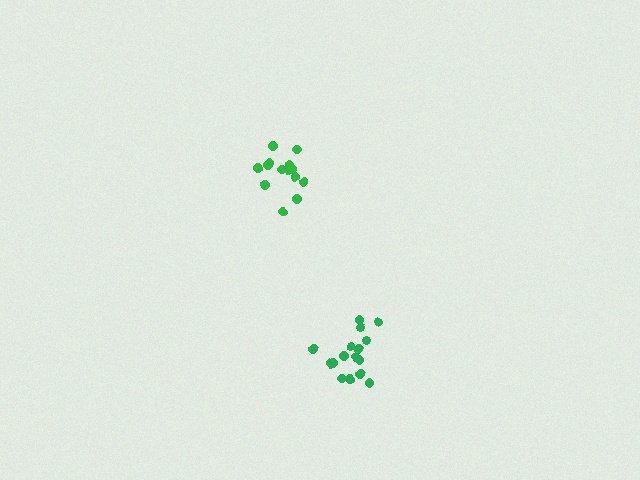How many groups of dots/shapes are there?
There are 2 groups.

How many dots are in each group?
Group 1: 16 dots, Group 2: 14 dots (30 total).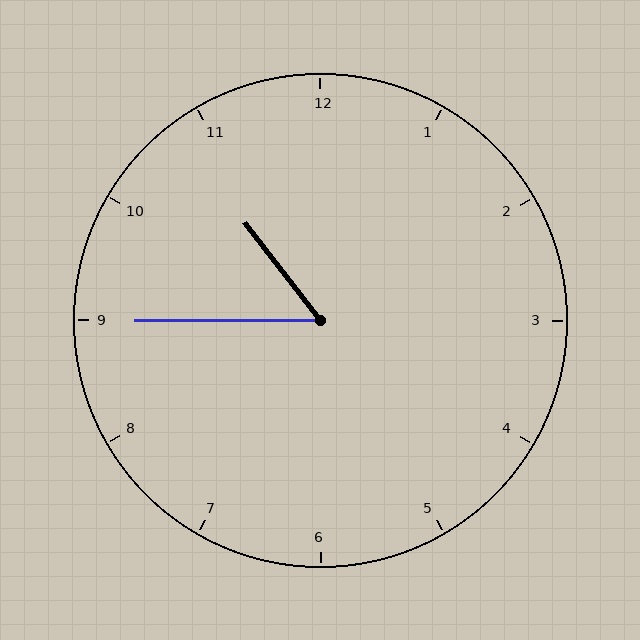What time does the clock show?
10:45.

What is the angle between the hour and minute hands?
Approximately 52 degrees.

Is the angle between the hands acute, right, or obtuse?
It is acute.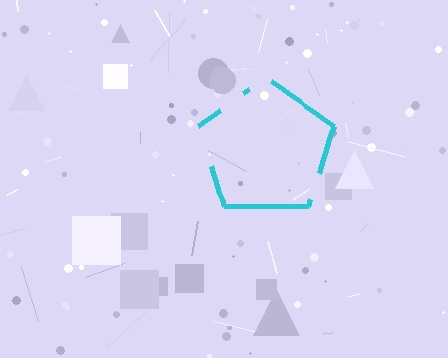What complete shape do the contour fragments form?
The contour fragments form a pentagon.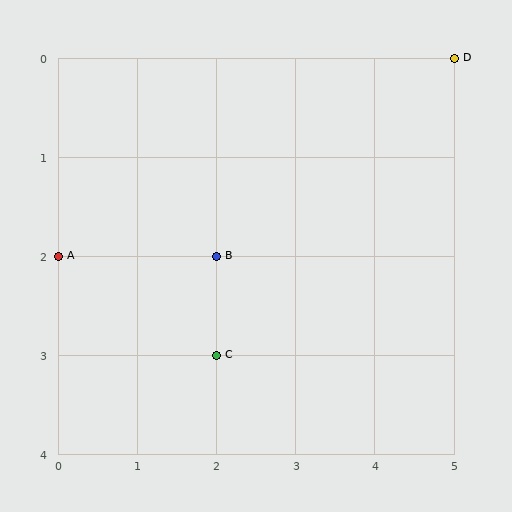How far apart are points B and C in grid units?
Points B and C are 1 row apart.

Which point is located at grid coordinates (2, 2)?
Point B is at (2, 2).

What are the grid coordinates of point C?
Point C is at grid coordinates (2, 3).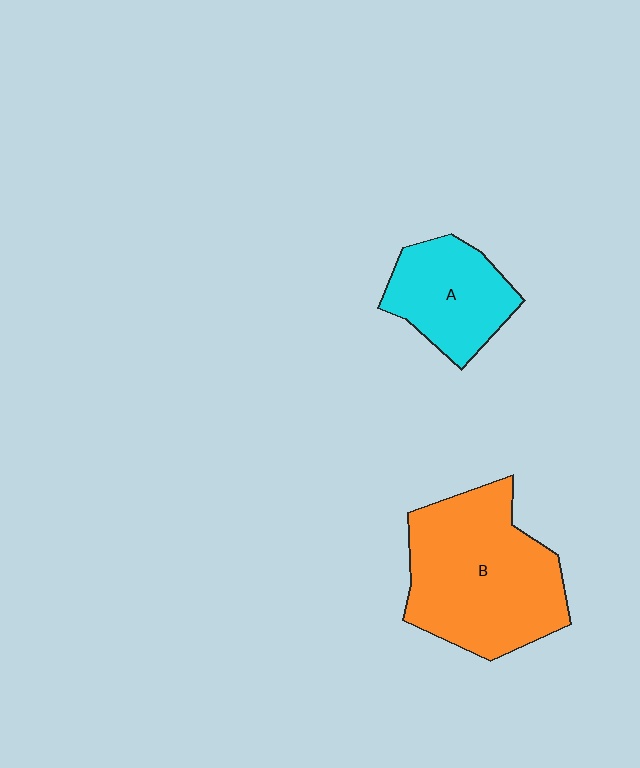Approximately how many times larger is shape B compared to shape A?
Approximately 1.8 times.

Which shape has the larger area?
Shape B (orange).